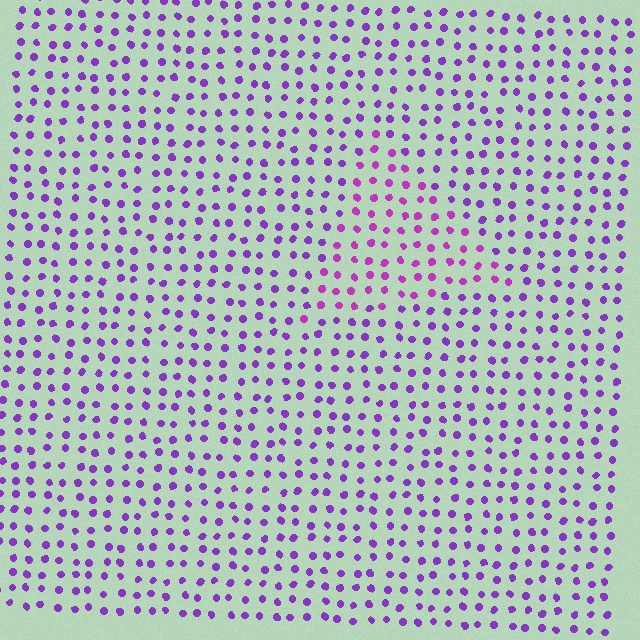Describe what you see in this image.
The image is filled with small purple elements in a uniform arrangement. A triangle-shaped region is visible where the elements are tinted to a slightly different hue, forming a subtle color boundary.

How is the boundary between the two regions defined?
The boundary is defined purely by a slight shift in hue (about 27 degrees). Spacing, size, and orientation are identical on both sides.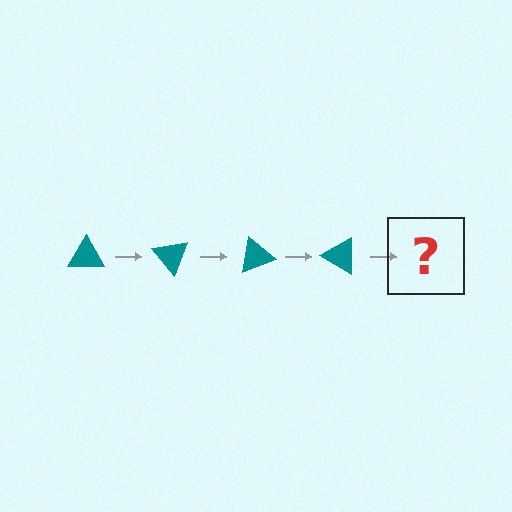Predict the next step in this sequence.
The next step is a teal triangle rotated 200 degrees.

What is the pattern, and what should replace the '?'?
The pattern is that the triangle rotates 50 degrees each step. The '?' should be a teal triangle rotated 200 degrees.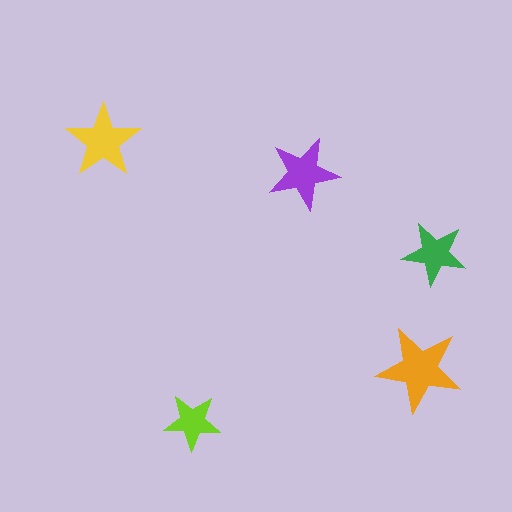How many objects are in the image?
There are 5 objects in the image.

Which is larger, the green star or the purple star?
The purple one.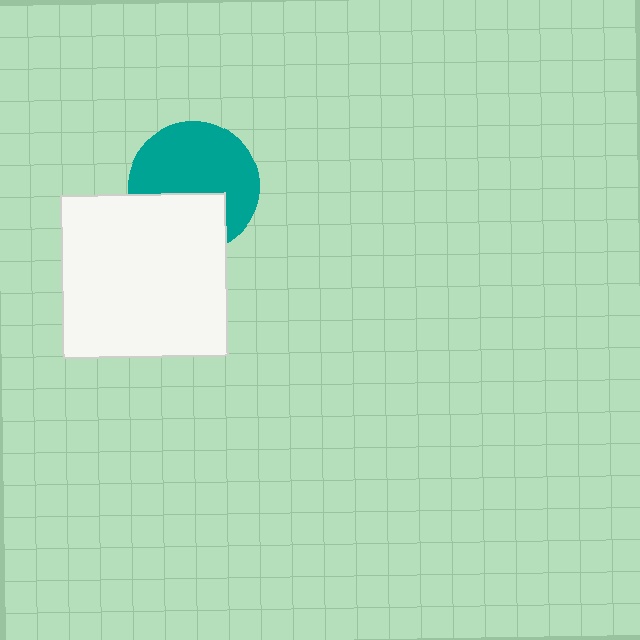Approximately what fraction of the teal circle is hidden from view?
Roughly 35% of the teal circle is hidden behind the white rectangle.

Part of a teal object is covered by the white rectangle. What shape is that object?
It is a circle.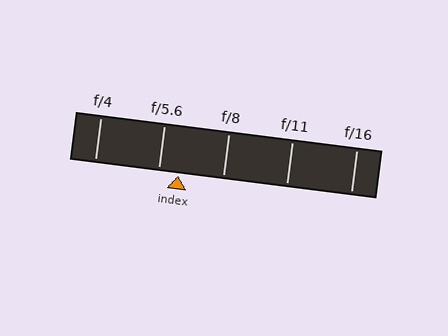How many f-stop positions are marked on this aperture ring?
There are 5 f-stop positions marked.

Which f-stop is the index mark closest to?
The index mark is closest to f/5.6.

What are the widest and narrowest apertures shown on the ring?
The widest aperture shown is f/4 and the narrowest is f/16.